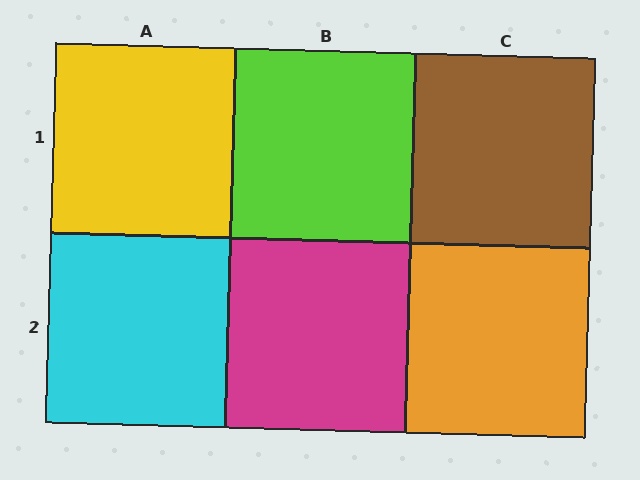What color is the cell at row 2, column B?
Magenta.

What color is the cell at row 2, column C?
Orange.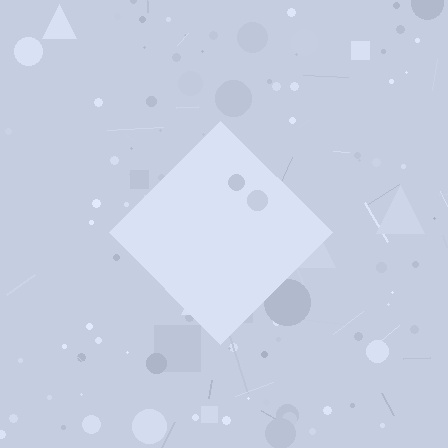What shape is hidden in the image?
A diamond is hidden in the image.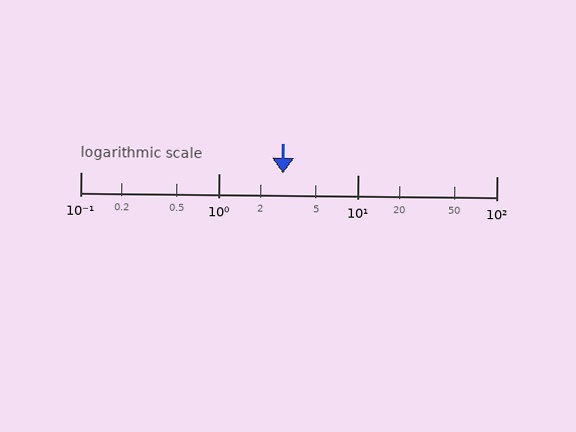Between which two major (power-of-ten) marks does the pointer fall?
The pointer is between 1 and 10.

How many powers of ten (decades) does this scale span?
The scale spans 3 decades, from 0.1 to 100.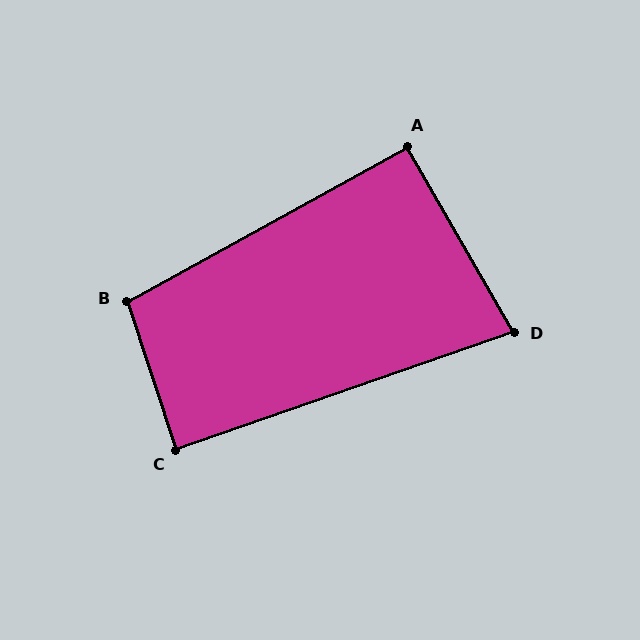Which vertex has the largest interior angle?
B, at approximately 101 degrees.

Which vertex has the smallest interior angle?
D, at approximately 79 degrees.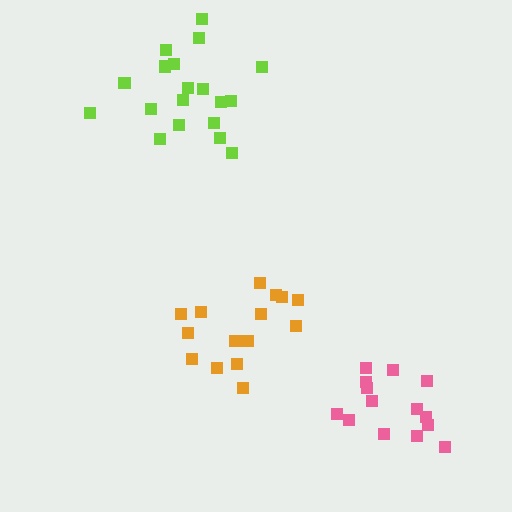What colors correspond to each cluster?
The clusters are colored: orange, lime, pink.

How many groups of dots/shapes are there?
There are 3 groups.